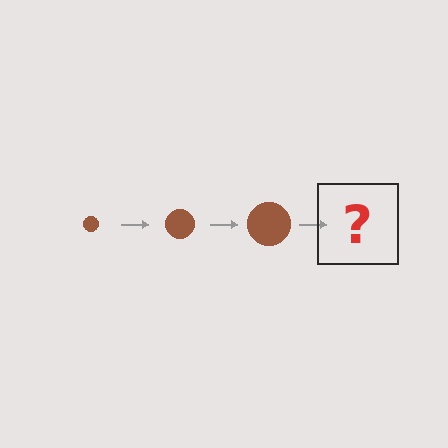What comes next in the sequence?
The next element should be a brown circle, larger than the previous one.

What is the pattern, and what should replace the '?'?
The pattern is that the circle gets progressively larger each step. The '?' should be a brown circle, larger than the previous one.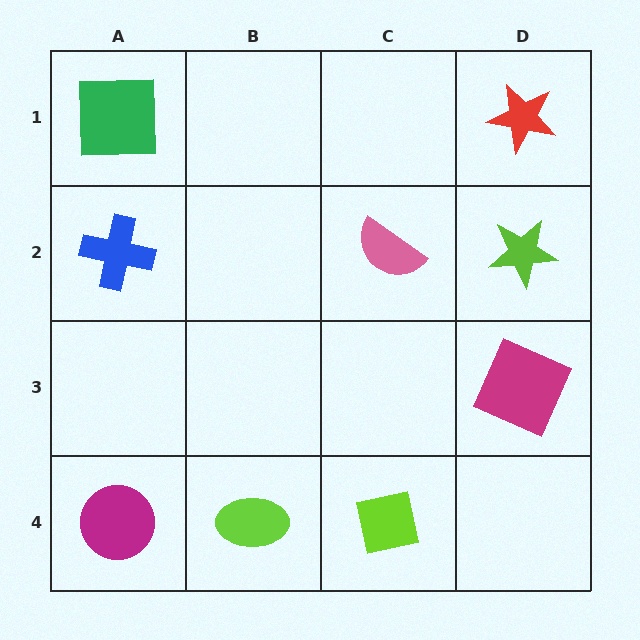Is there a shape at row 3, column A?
No, that cell is empty.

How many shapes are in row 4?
3 shapes.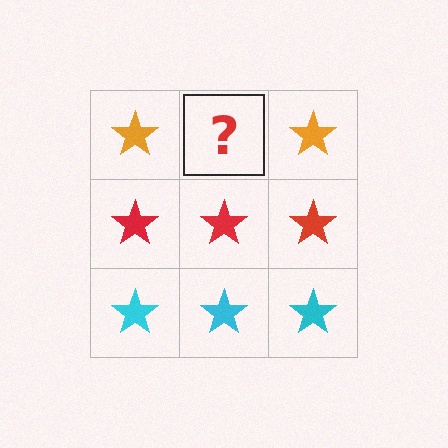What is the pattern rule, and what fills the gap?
The rule is that each row has a consistent color. The gap should be filled with an orange star.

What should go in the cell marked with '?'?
The missing cell should contain an orange star.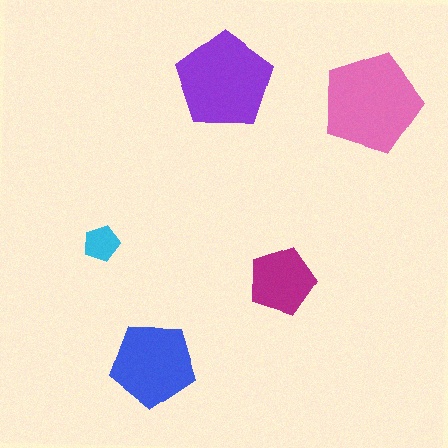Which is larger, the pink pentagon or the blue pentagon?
The pink one.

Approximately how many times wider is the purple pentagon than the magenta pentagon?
About 1.5 times wider.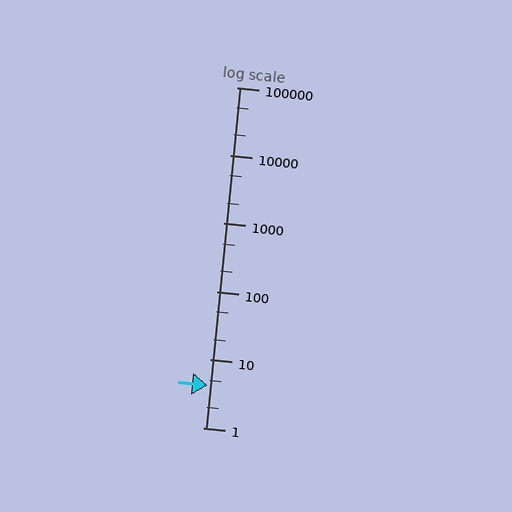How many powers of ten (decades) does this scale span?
The scale spans 5 decades, from 1 to 100000.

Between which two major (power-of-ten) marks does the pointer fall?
The pointer is between 1 and 10.